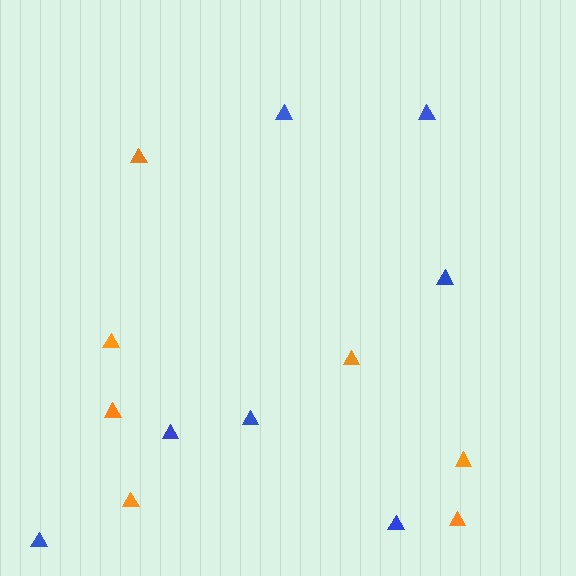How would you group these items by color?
There are 2 groups: one group of blue triangles (7) and one group of orange triangles (7).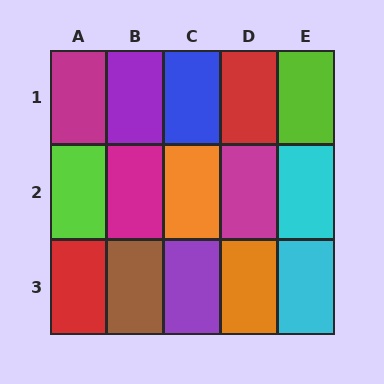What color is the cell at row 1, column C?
Blue.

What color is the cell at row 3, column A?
Red.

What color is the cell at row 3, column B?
Brown.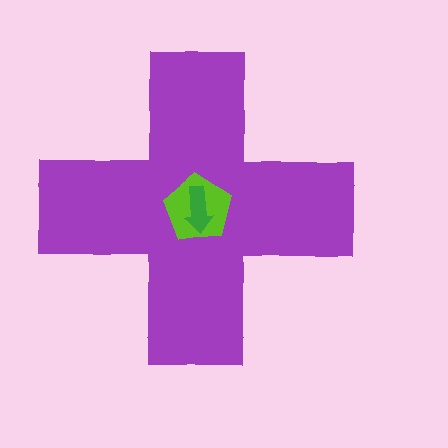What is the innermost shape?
The green arrow.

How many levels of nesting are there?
3.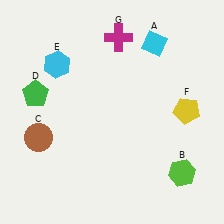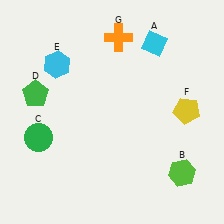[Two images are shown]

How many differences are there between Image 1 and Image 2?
There are 2 differences between the two images.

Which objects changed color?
C changed from brown to green. G changed from magenta to orange.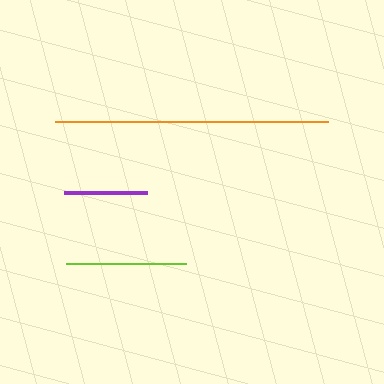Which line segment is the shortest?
The purple line is the shortest at approximately 84 pixels.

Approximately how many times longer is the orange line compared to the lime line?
The orange line is approximately 2.3 times the length of the lime line.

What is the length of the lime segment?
The lime segment is approximately 120 pixels long.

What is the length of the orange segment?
The orange segment is approximately 272 pixels long.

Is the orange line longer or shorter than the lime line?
The orange line is longer than the lime line.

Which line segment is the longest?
The orange line is the longest at approximately 272 pixels.